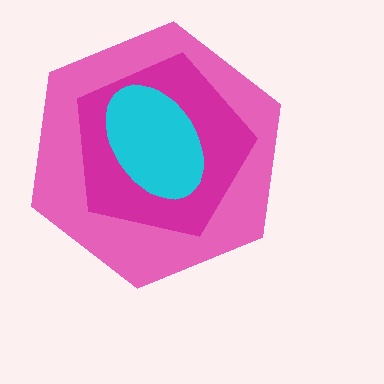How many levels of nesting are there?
3.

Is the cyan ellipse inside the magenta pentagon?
Yes.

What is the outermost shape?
The pink hexagon.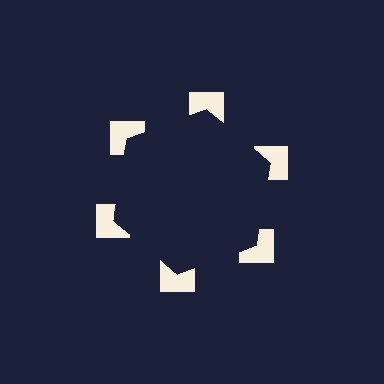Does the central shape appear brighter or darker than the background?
It typically appears slightly darker than the background, even though no actual brightness change is drawn.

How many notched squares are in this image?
There are 6 — one at each vertex of the illusory hexagon.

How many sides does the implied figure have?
6 sides.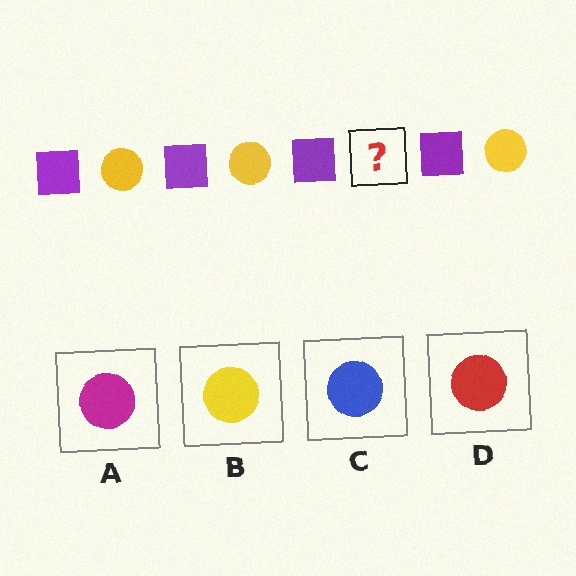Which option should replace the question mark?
Option B.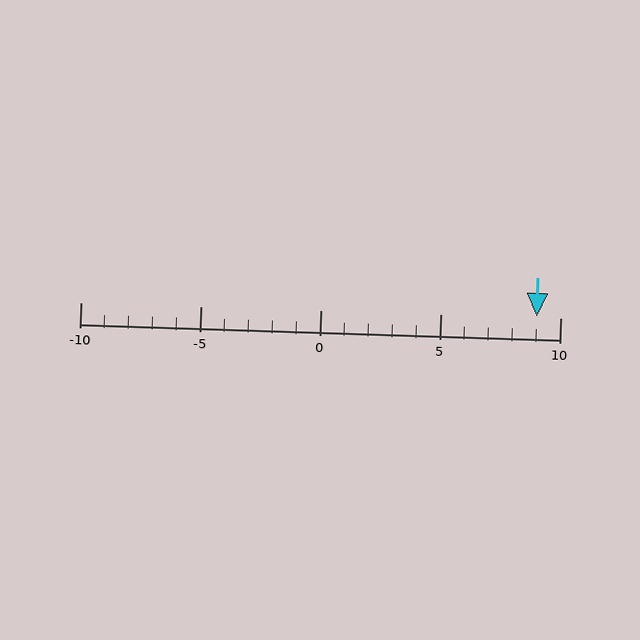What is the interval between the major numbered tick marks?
The major tick marks are spaced 5 units apart.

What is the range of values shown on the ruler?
The ruler shows values from -10 to 10.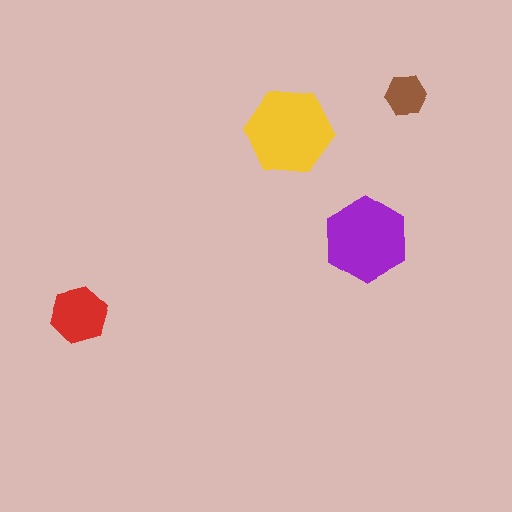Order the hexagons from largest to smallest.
the yellow one, the purple one, the red one, the brown one.